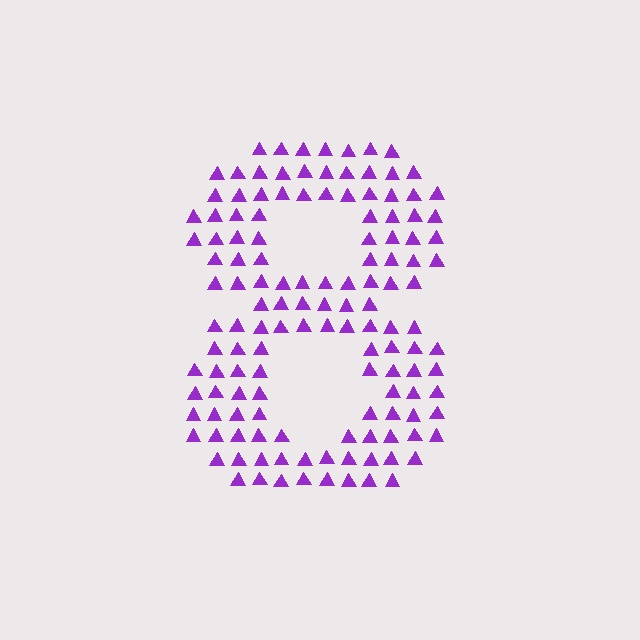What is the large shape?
The large shape is the digit 8.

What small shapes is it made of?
It is made of small triangles.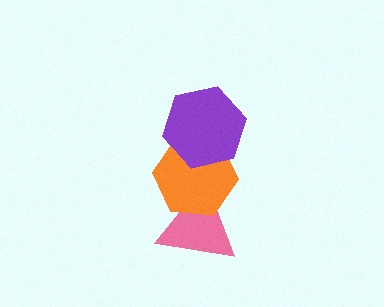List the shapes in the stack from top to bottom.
From top to bottom: the purple hexagon, the orange hexagon, the pink triangle.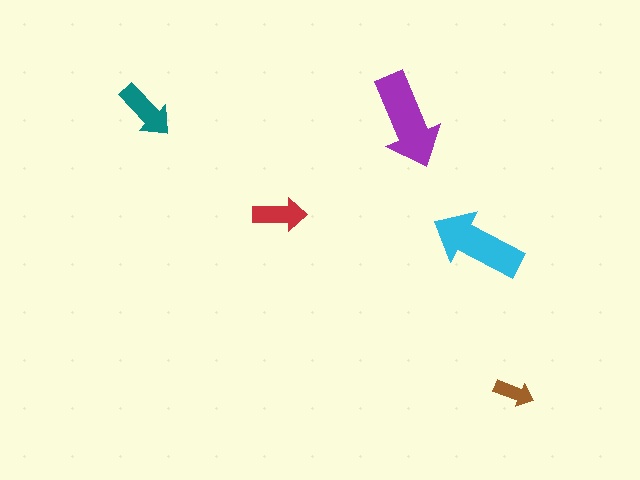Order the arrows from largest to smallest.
the purple one, the cyan one, the teal one, the red one, the brown one.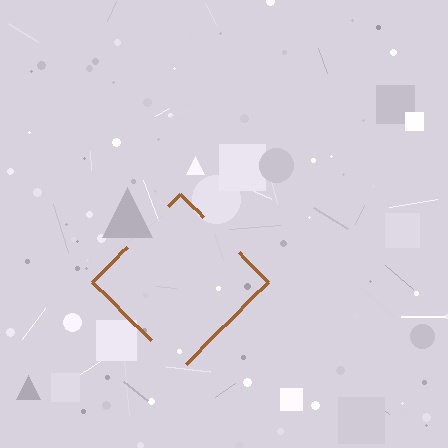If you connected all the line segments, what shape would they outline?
They would outline a diamond.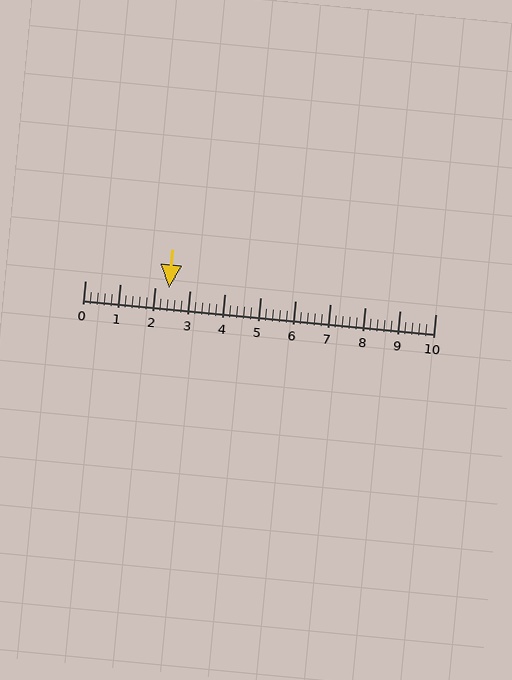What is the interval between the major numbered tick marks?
The major tick marks are spaced 1 units apart.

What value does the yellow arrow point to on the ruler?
The yellow arrow points to approximately 2.4.